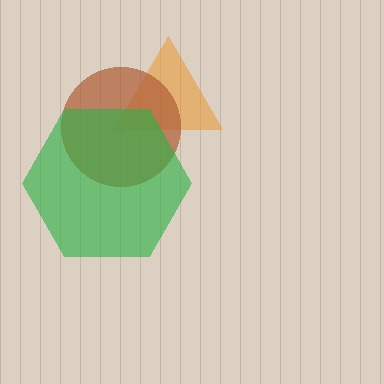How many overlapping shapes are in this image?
There are 3 overlapping shapes in the image.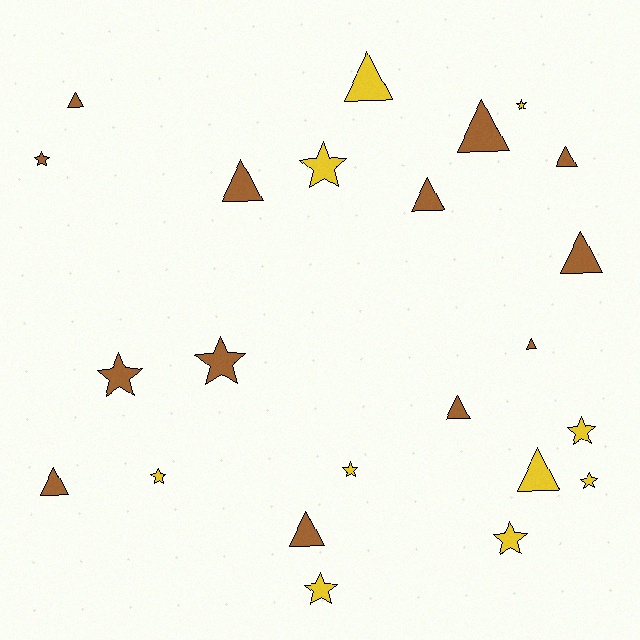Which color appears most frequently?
Brown, with 13 objects.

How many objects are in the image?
There are 23 objects.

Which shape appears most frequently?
Triangle, with 12 objects.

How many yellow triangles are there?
There are 2 yellow triangles.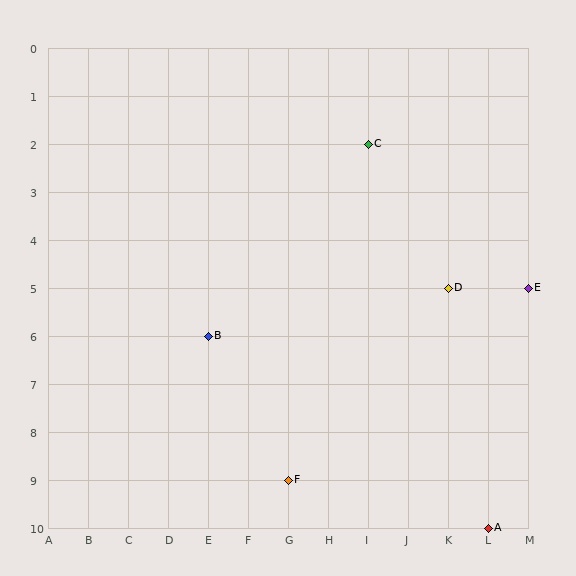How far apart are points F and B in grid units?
Points F and B are 2 columns and 3 rows apart (about 3.6 grid units diagonally).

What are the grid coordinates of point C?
Point C is at grid coordinates (I, 2).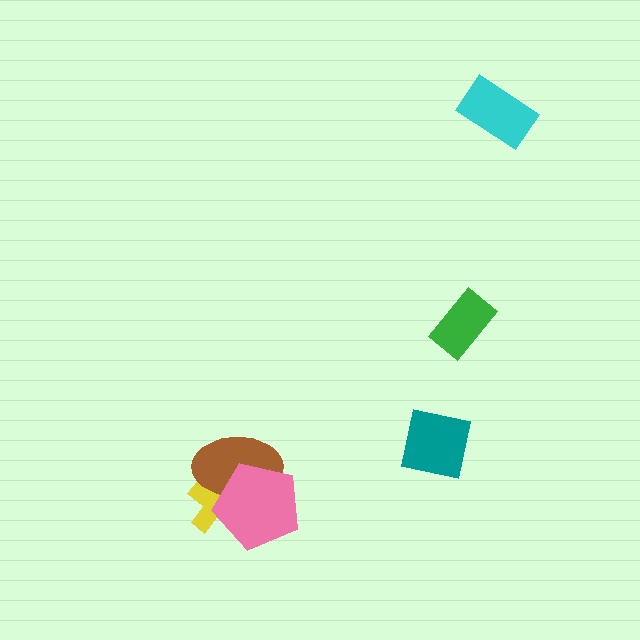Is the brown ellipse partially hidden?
Yes, it is partially covered by another shape.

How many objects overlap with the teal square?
0 objects overlap with the teal square.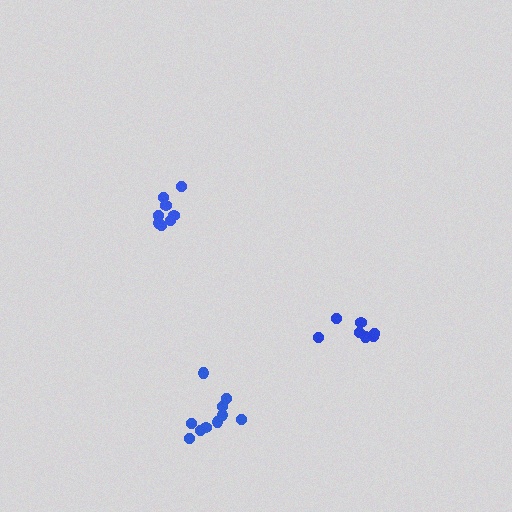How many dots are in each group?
Group 1: 7 dots, Group 2: 8 dots, Group 3: 10 dots (25 total).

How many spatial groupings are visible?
There are 3 spatial groupings.